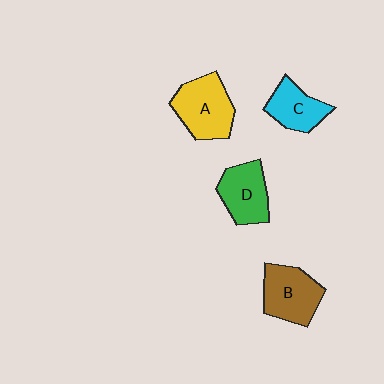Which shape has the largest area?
Shape A (yellow).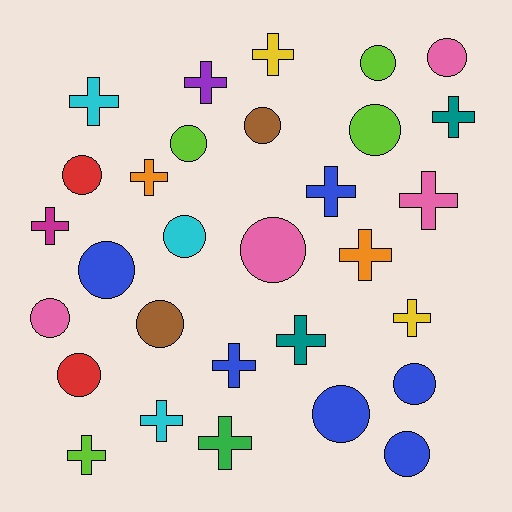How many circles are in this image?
There are 15 circles.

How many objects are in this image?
There are 30 objects.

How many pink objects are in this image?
There are 4 pink objects.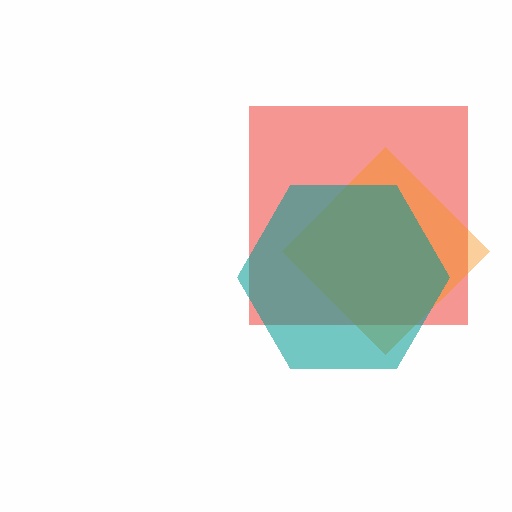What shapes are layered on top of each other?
The layered shapes are: a red square, an orange diamond, a teal hexagon.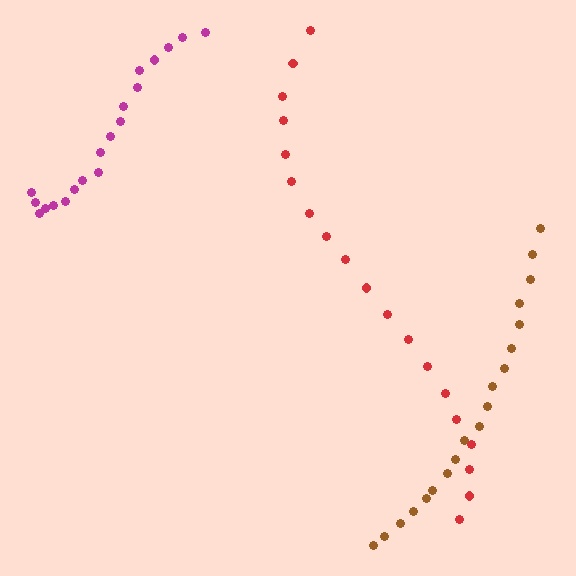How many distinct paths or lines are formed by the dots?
There are 3 distinct paths.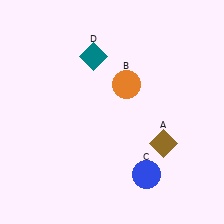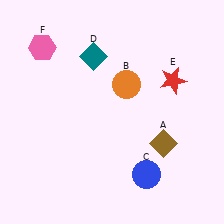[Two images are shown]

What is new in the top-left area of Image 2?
A pink hexagon (F) was added in the top-left area of Image 2.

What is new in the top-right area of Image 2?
A red star (E) was added in the top-right area of Image 2.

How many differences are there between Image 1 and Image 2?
There are 2 differences between the two images.